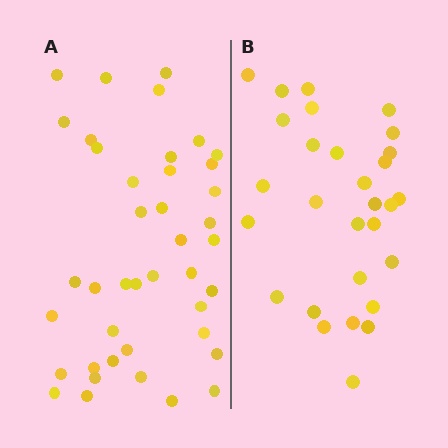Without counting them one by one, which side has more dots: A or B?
Region A (the left region) has more dots.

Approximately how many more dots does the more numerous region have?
Region A has roughly 12 or so more dots than region B.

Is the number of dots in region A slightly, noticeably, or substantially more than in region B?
Region A has noticeably more, but not dramatically so. The ratio is roughly 1.4 to 1.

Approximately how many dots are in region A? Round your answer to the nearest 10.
About 40 dots. (The exact count is 41, which rounds to 40.)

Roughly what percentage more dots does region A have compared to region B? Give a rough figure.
About 40% more.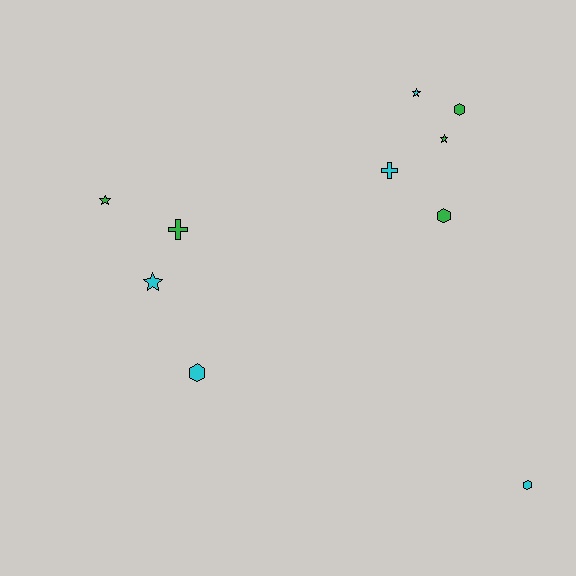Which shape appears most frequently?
Star, with 4 objects.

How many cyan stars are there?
There are 2 cyan stars.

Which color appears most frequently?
Cyan, with 5 objects.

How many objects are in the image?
There are 10 objects.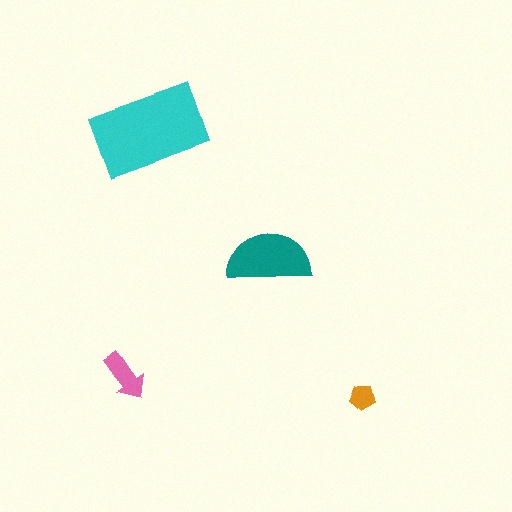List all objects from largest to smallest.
The cyan rectangle, the teal semicircle, the pink arrow, the orange pentagon.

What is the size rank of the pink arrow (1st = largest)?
3rd.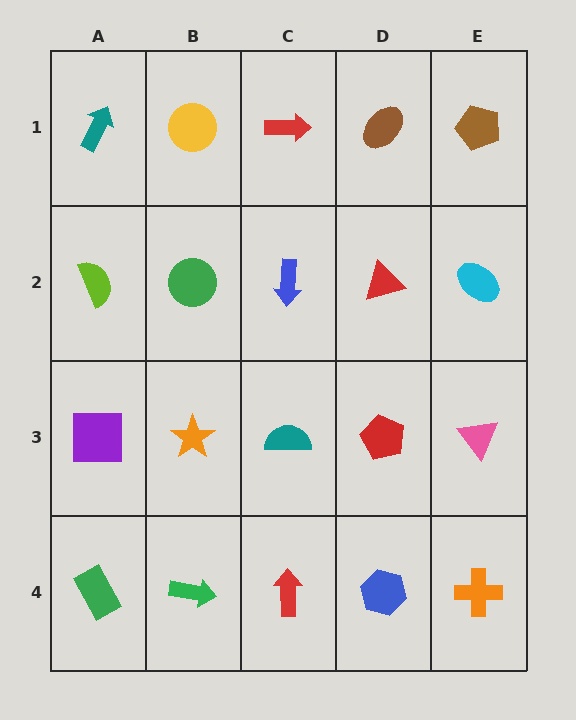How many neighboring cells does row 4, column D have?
3.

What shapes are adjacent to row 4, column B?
An orange star (row 3, column B), a green rectangle (row 4, column A), a red arrow (row 4, column C).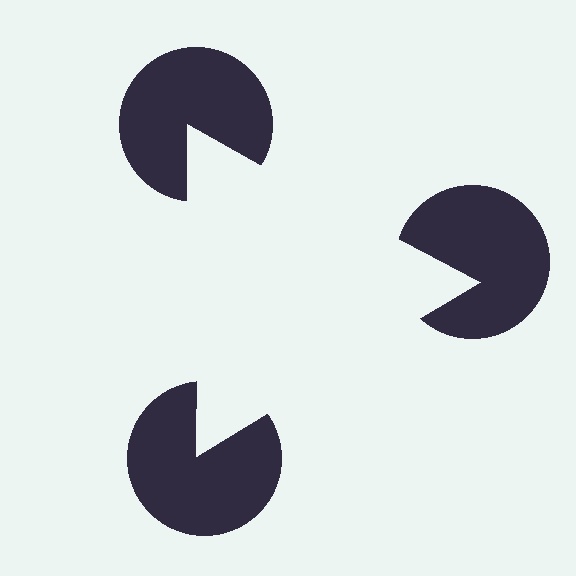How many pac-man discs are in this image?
There are 3 — one at each vertex of the illusory triangle.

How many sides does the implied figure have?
3 sides.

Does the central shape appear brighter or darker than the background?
It typically appears slightly brighter than the background, even though no actual brightness change is drawn.